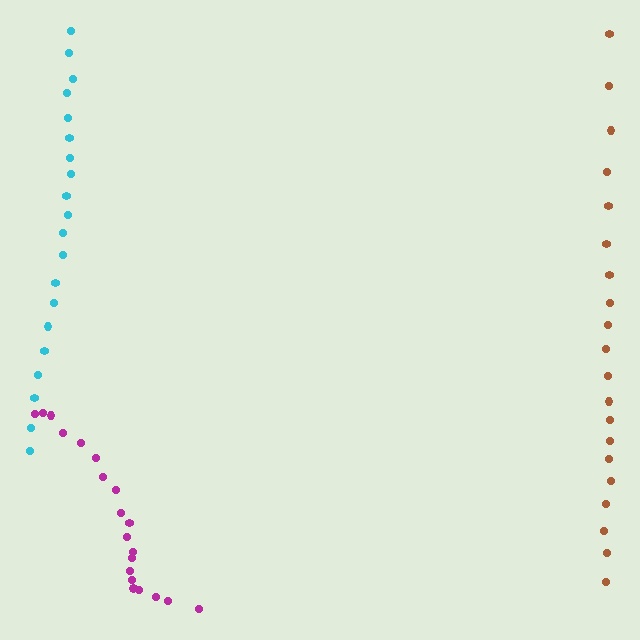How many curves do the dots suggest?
There are 3 distinct paths.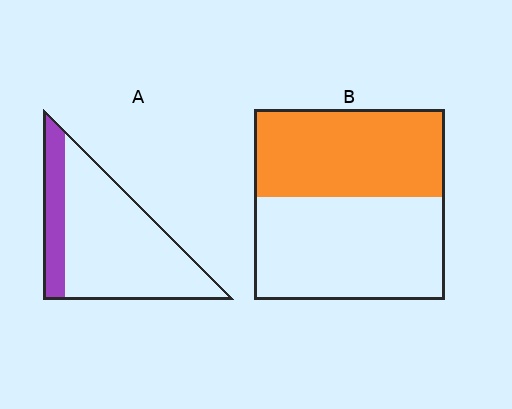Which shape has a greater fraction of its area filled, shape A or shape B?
Shape B.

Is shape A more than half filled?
No.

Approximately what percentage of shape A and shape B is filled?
A is approximately 20% and B is approximately 45%.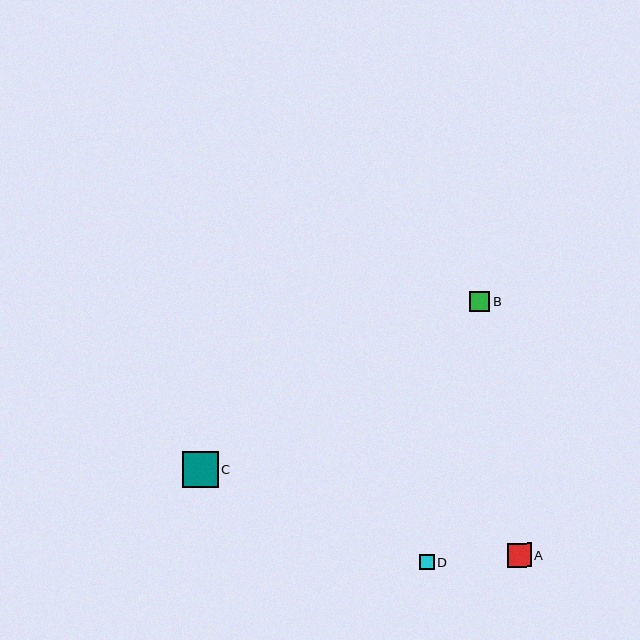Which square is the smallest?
Square D is the smallest with a size of approximately 15 pixels.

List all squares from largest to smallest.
From largest to smallest: C, A, B, D.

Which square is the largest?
Square C is the largest with a size of approximately 36 pixels.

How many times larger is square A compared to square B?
Square A is approximately 1.2 times the size of square B.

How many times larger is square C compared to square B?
Square C is approximately 1.8 times the size of square B.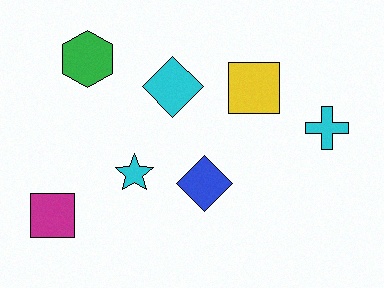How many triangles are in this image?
There are no triangles.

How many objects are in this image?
There are 7 objects.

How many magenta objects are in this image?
There is 1 magenta object.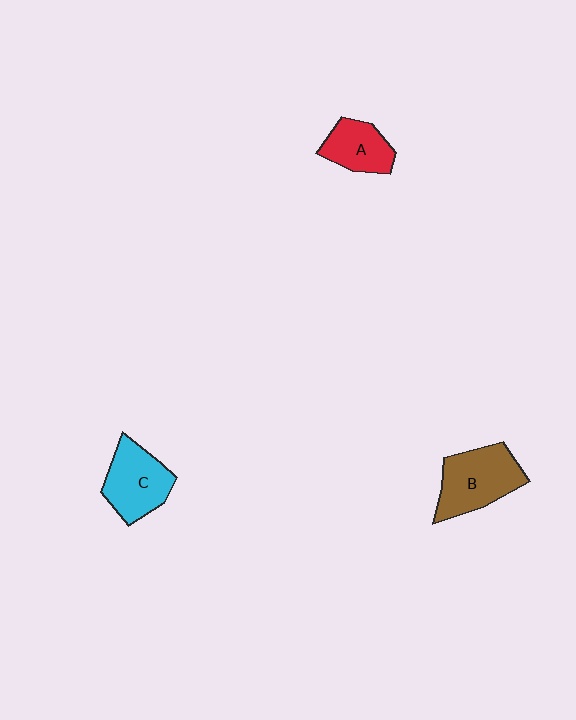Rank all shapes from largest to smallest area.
From largest to smallest: B (brown), C (cyan), A (red).